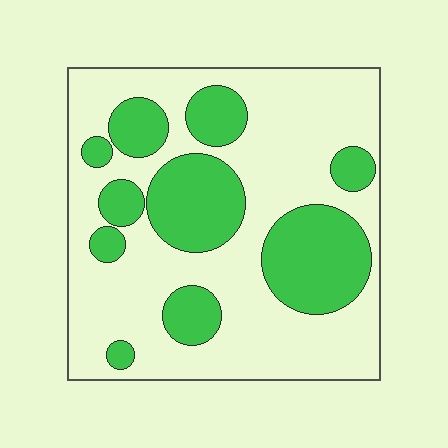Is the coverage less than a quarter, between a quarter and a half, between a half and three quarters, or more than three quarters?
Between a quarter and a half.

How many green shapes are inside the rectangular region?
10.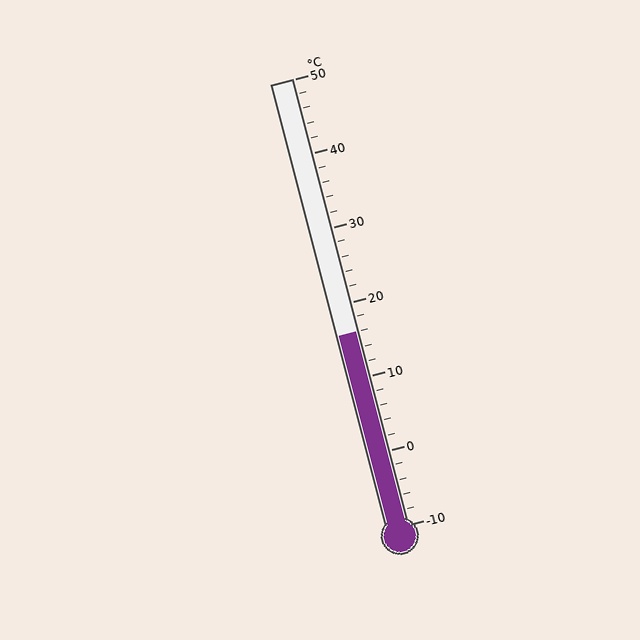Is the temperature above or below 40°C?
The temperature is below 40°C.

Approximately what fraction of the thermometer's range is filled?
The thermometer is filled to approximately 45% of its range.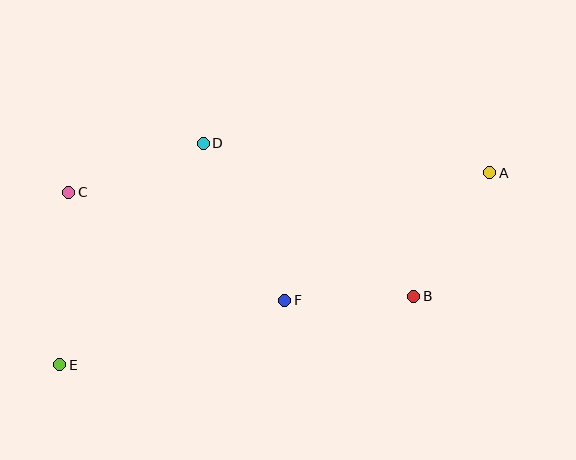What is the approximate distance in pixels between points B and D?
The distance between B and D is approximately 260 pixels.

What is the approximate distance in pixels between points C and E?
The distance between C and E is approximately 173 pixels.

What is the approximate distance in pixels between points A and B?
The distance between A and B is approximately 145 pixels.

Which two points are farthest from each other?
Points A and E are farthest from each other.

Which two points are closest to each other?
Points B and F are closest to each other.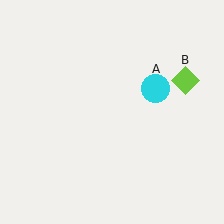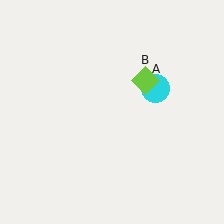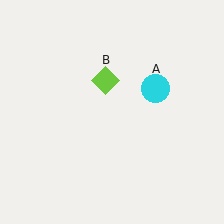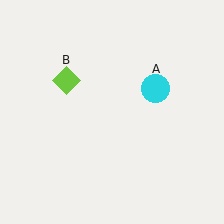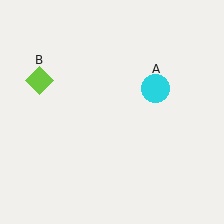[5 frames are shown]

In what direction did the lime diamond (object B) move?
The lime diamond (object B) moved left.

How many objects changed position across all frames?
1 object changed position: lime diamond (object B).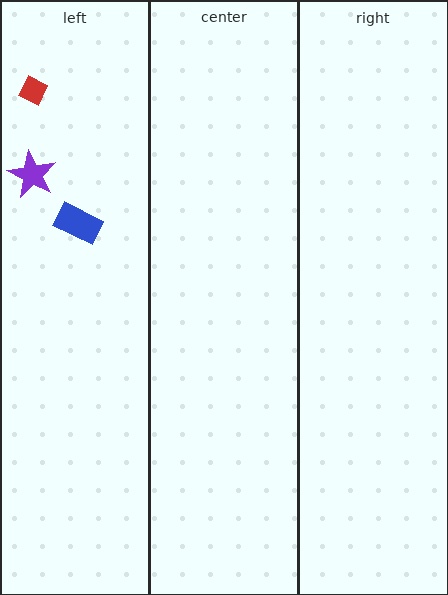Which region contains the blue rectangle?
The left region.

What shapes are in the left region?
The purple star, the blue rectangle, the red diamond.